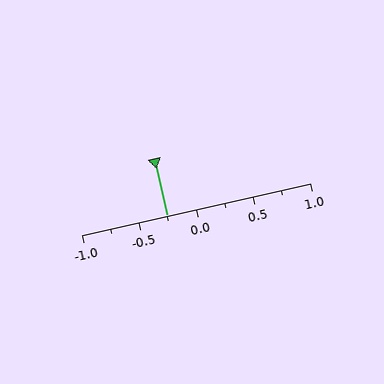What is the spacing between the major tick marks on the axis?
The major ticks are spaced 0.5 apart.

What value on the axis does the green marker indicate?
The marker indicates approximately -0.25.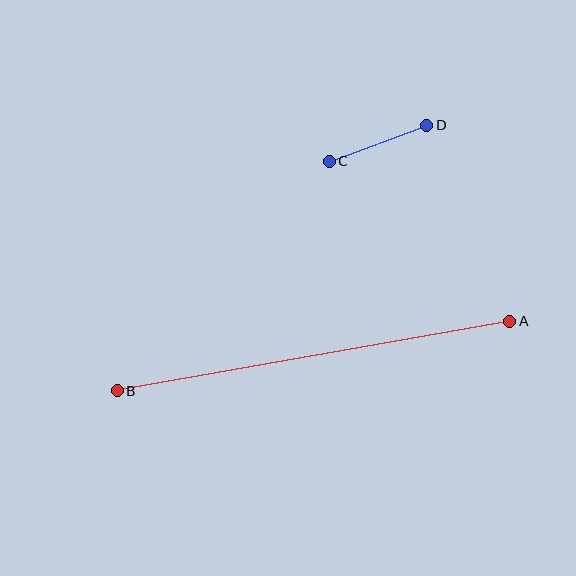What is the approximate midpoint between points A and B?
The midpoint is at approximately (313, 356) pixels.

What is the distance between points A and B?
The distance is approximately 399 pixels.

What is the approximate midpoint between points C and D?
The midpoint is at approximately (378, 143) pixels.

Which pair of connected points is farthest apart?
Points A and B are farthest apart.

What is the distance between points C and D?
The distance is approximately 104 pixels.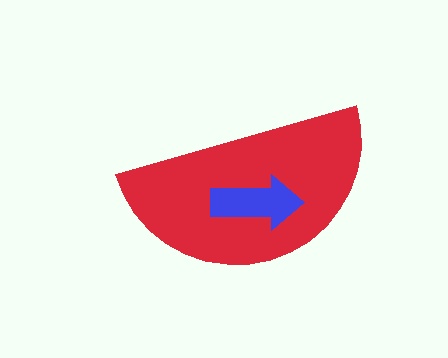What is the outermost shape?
The red semicircle.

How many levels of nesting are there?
2.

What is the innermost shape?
The blue arrow.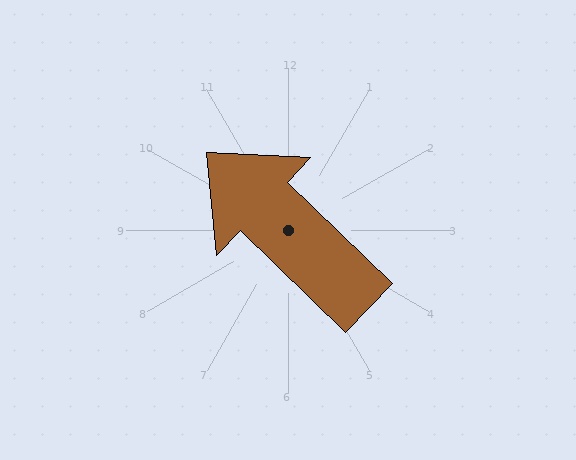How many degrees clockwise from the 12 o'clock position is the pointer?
Approximately 314 degrees.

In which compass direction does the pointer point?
Northwest.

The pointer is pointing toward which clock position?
Roughly 10 o'clock.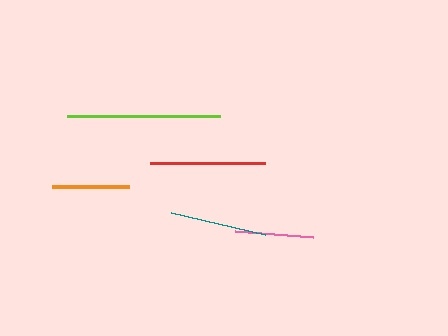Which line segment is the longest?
The lime line is the longest at approximately 152 pixels.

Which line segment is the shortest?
The orange line is the shortest at approximately 78 pixels.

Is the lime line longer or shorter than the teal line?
The lime line is longer than the teal line.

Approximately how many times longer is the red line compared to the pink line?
The red line is approximately 1.5 times the length of the pink line.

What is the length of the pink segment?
The pink segment is approximately 78 pixels long.